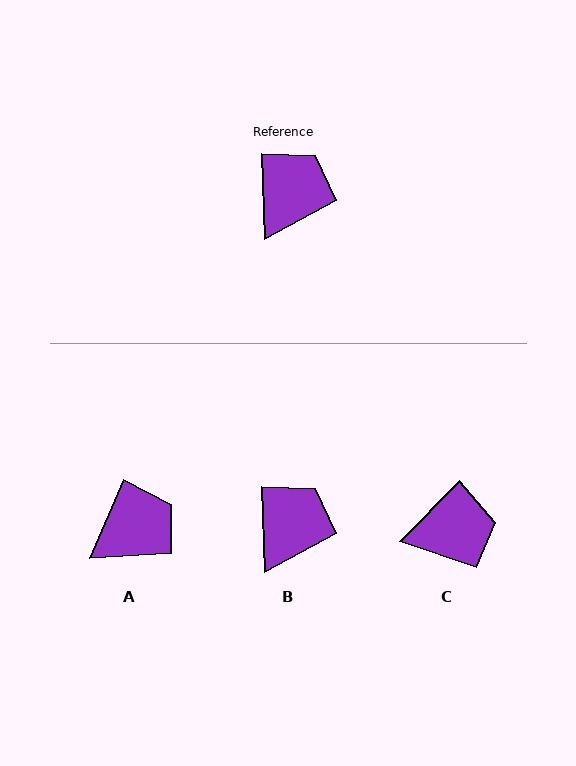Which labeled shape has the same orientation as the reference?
B.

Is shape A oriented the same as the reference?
No, it is off by about 25 degrees.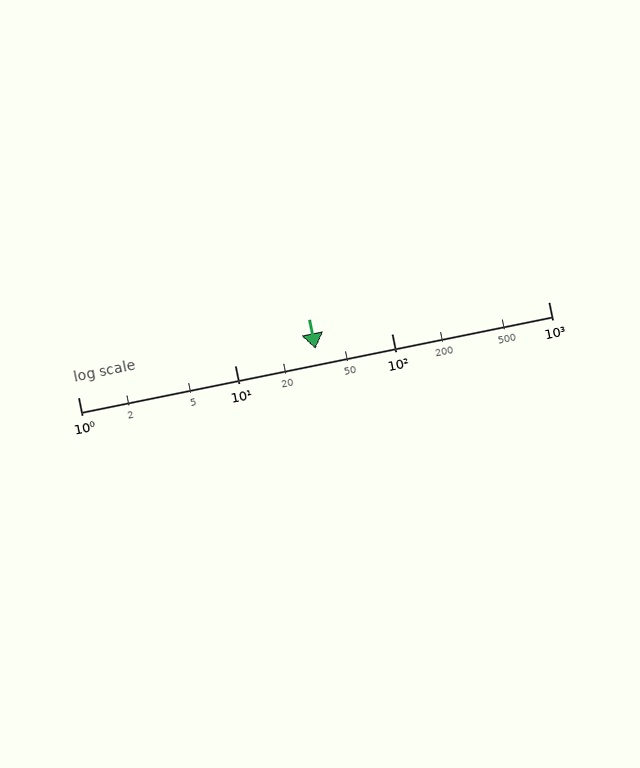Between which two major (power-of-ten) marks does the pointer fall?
The pointer is between 10 and 100.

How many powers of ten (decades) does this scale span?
The scale spans 3 decades, from 1 to 1000.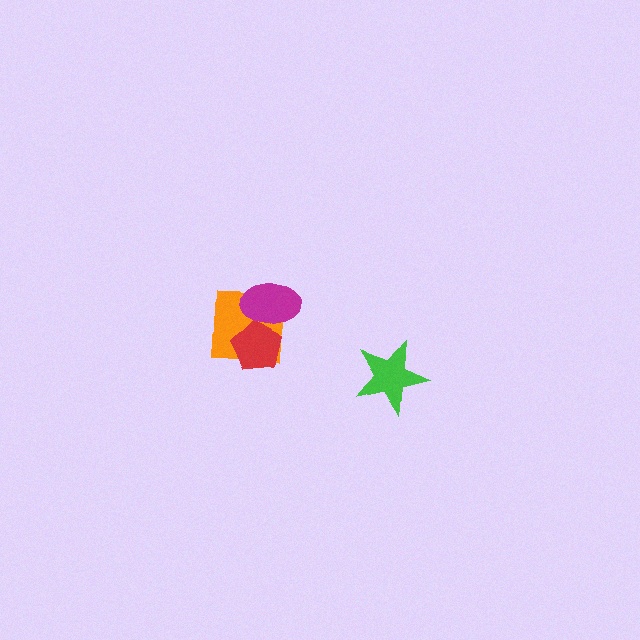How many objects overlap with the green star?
0 objects overlap with the green star.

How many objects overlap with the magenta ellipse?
2 objects overlap with the magenta ellipse.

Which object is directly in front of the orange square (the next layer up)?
The red pentagon is directly in front of the orange square.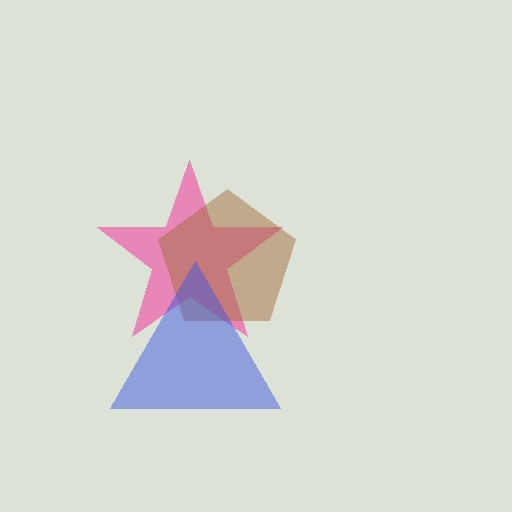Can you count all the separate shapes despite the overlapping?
Yes, there are 3 separate shapes.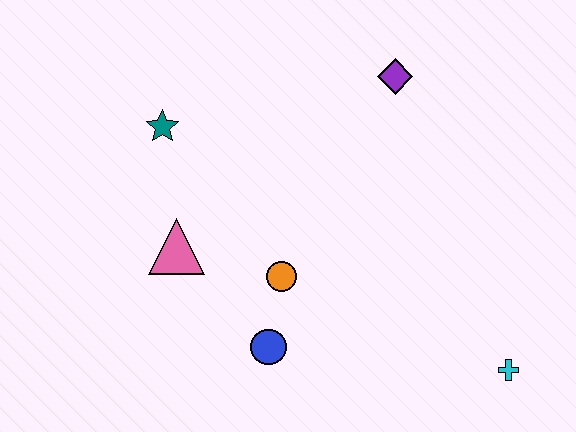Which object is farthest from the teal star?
The cyan cross is farthest from the teal star.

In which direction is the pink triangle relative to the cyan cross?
The pink triangle is to the left of the cyan cross.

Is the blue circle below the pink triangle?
Yes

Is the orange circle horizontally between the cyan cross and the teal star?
Yes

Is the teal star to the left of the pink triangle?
Yes